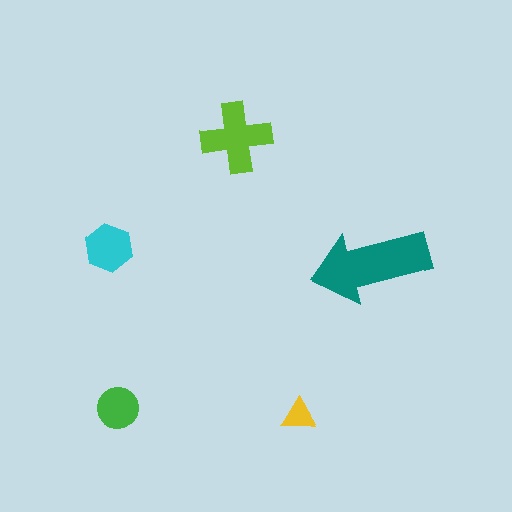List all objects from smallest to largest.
The yellow triangle, the green circle, the cyan hexagon, the lime cross, the teal arrow.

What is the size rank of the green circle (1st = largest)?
4th.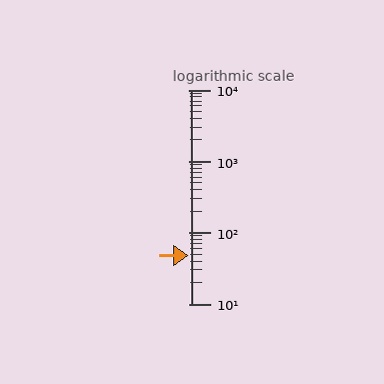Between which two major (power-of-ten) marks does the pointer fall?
The pointer is between 10 and 100.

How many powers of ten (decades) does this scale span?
The scale spans 3 decades, from 10 to 10000.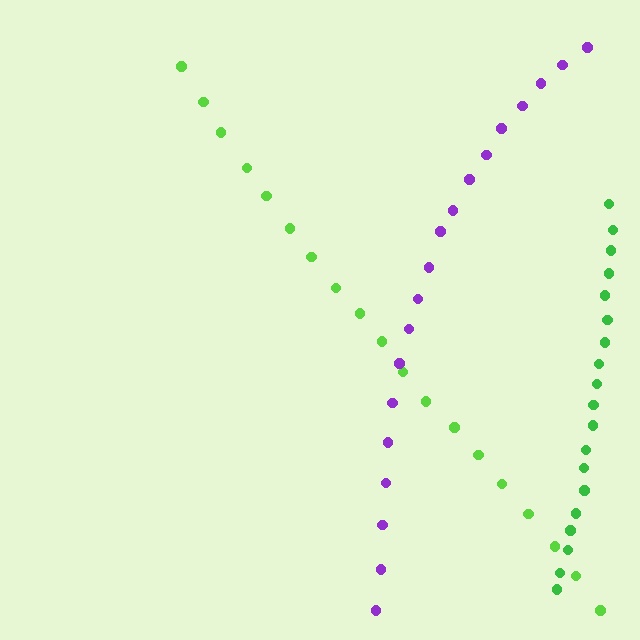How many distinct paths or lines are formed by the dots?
There are 3 distinct paths.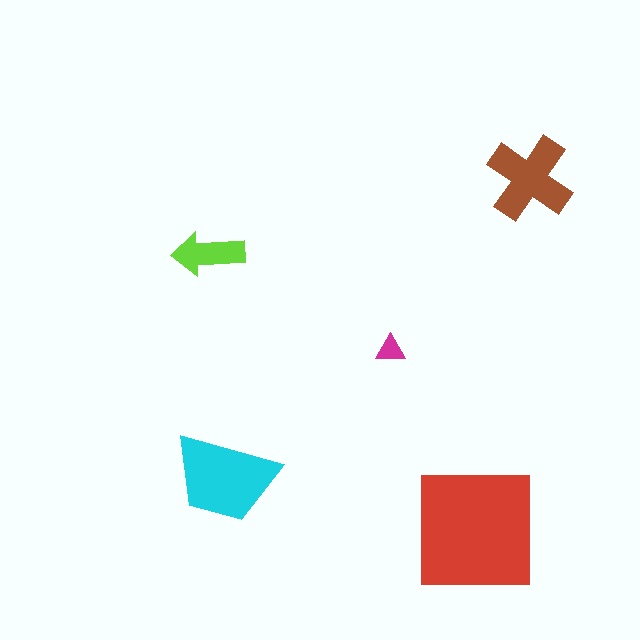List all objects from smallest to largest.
The magenta triangle, the lime arrow, the brown cross, the cyan trapezoid, the red square.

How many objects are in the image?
There are 5 objects in the image.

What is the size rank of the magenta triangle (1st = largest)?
5th.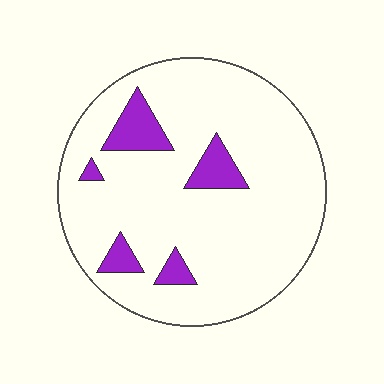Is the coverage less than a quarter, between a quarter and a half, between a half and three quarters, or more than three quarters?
Less than a quarter.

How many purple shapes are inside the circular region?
5.